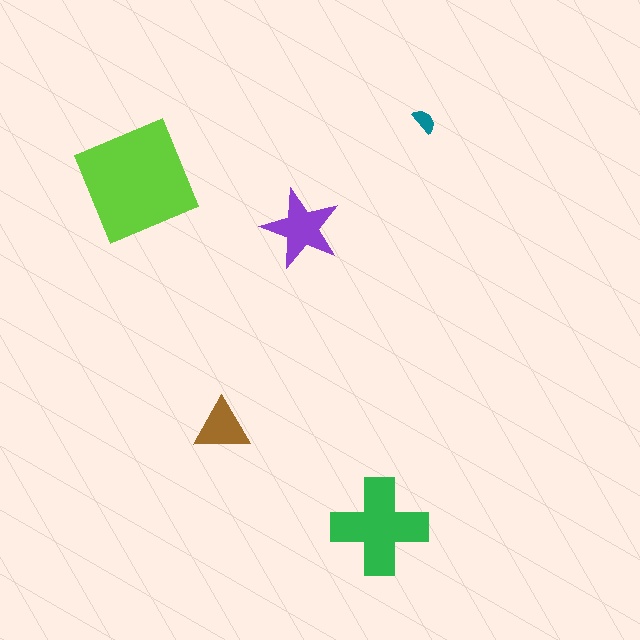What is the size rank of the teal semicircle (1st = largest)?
5th.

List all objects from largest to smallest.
The lime square, the green cross, the purple star, the brown triangle, the teal semicircle.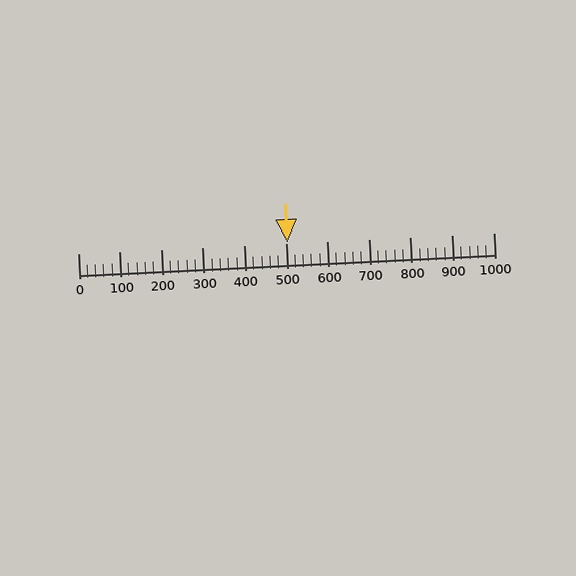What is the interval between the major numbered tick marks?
The major tick marks are spaced 100 units apart.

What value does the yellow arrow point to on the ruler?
The yellow arrow points to approximately 504.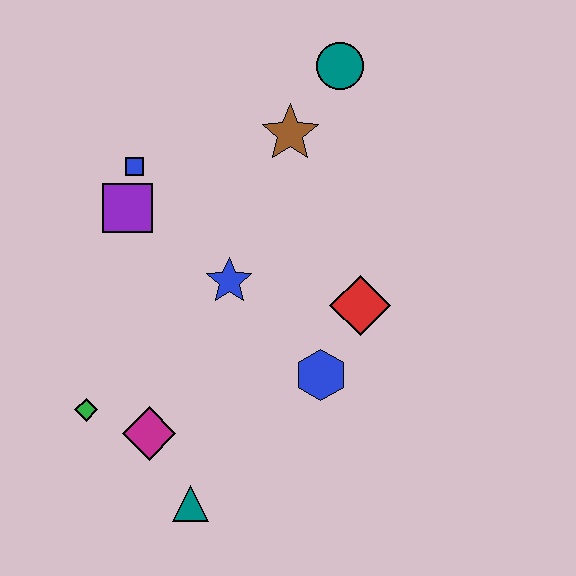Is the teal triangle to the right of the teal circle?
No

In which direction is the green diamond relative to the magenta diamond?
The green diamond is to the left of the magenta diamond.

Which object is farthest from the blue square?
The teal triangle is farthest from the blue square.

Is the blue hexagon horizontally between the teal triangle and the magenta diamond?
No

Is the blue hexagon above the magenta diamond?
Yes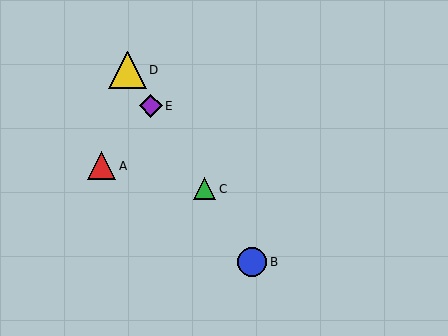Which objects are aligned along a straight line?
Objects B, C, D, E are aligned along a straight line.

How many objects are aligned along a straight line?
4 objects (B, C, D, E) are aligned along a straight line.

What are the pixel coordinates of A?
Object A is at (101, 166).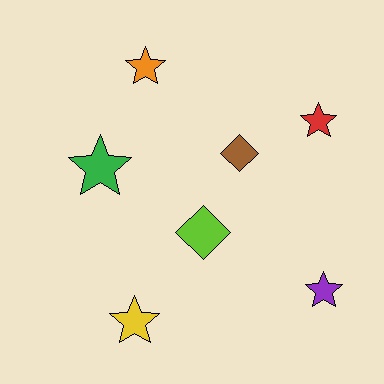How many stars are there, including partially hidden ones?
There are 5 stars.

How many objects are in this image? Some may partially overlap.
There are 7 objects.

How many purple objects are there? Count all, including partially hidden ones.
There is 1 purple object.